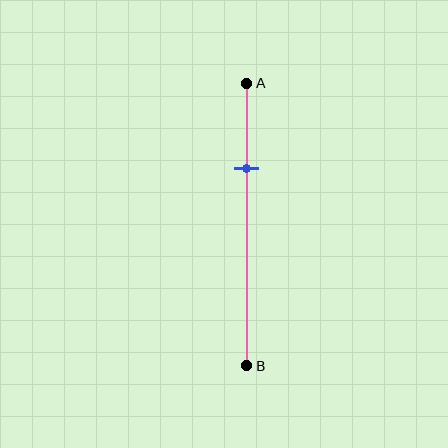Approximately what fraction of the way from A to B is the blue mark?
The blue mark is approximately 30% of the way from A to B.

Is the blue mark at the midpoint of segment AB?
No, the mark is at about 30% from A, not at the 50% midpoint.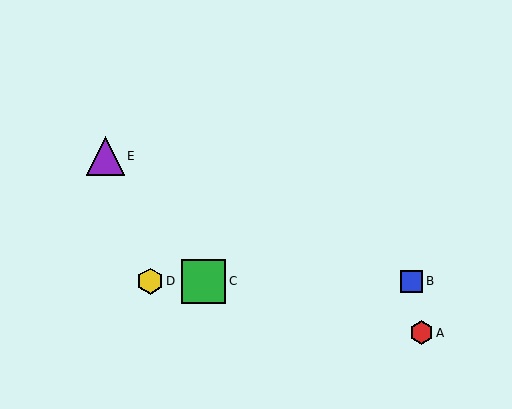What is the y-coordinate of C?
Object C is at y≈281.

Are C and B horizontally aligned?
Yes, both are at y≈281.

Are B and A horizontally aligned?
No, B is at y≈281 and A is at y≈333.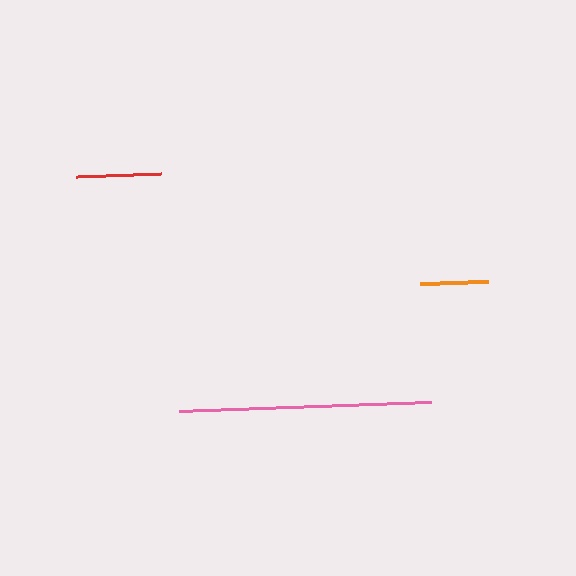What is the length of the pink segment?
The pink segment is approximately 252 pixels long.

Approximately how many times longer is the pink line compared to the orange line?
The pink line is approximately 3.7 times the length of the orange line.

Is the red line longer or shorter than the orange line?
The red line is longer than the orange line.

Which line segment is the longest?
The pink line is the longest at approximately 252 pixels.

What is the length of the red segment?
The red segment is approximately 85 pixels long.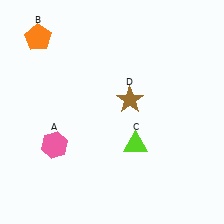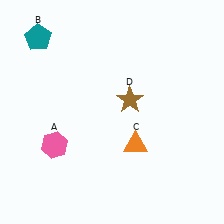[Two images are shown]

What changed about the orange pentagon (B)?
In Image 1, B is orange. In Image 2, it changed to teal.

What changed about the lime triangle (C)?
In Image 1, C is lime. In Image 2, it changed to orange.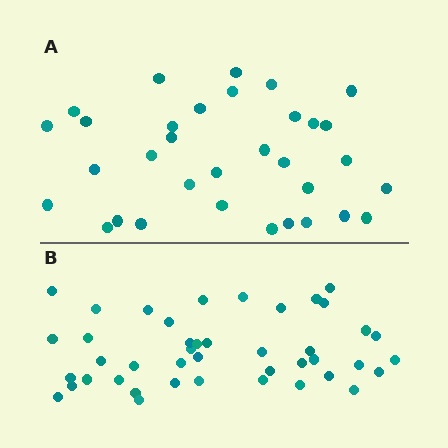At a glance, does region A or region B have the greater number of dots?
Region B (the bottom region) has more dots.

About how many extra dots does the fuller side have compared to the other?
Region B has roughly 10 or so more dots than region A.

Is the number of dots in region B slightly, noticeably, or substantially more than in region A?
Region B has noticeably more, but not dramatically so. The ratio is roughly 1.3 to 1.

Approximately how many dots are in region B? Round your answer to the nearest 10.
About 40 dots. (The exact count is 43, which rounds to 40.)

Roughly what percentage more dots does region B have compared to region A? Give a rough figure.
About 30% more.